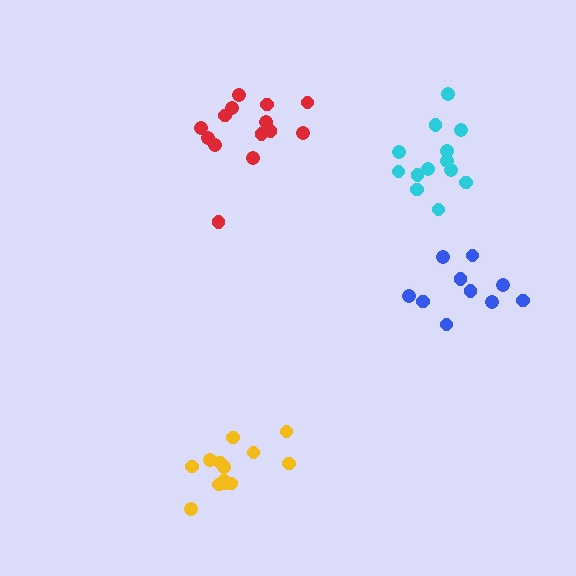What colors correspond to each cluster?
The clusters are colored: cyan, blue, red, yellow.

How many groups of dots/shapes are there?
There are 4 groups.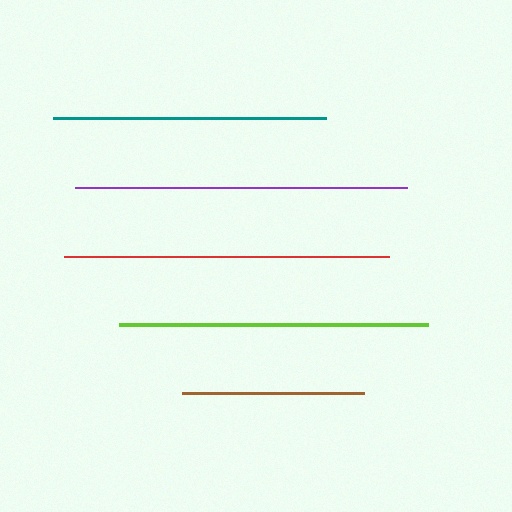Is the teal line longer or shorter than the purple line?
The purple line is longer than the teal line.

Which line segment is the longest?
The purple line is the longest at approximately 333 pixels.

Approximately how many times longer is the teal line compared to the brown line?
The teal line is approximately 1.5 times the length of the brown line.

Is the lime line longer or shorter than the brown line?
The lime line is longer than the brown line.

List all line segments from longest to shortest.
From longest to shortest: purple, red, lime, teal, brown.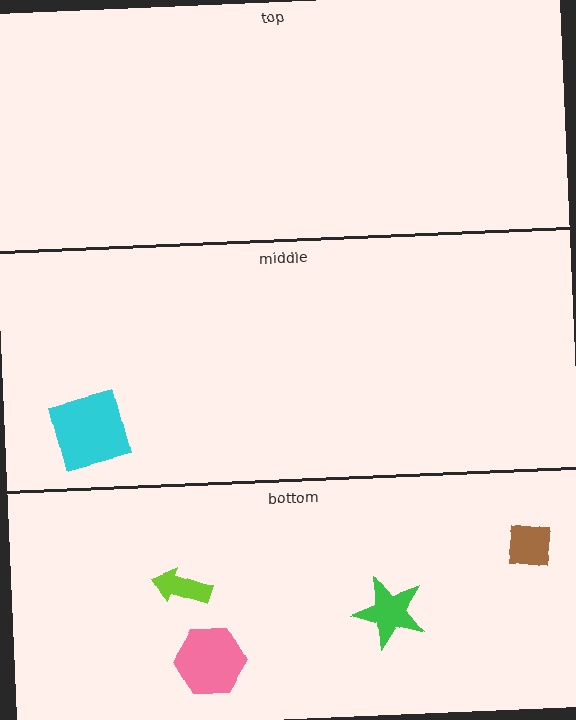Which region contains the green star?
The bottom region.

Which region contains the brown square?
The bottom region.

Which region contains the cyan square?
The middle region.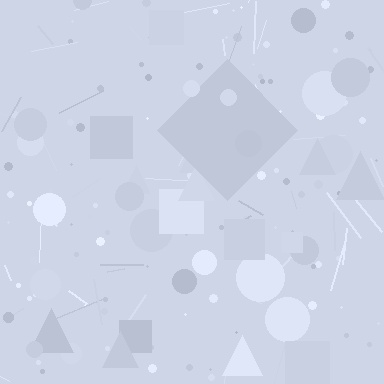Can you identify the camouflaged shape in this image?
The camouflaged shape is a diamond.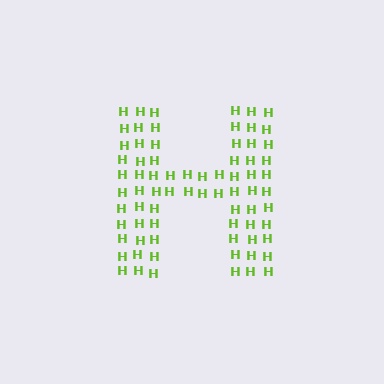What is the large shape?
The large shape is the letter H.